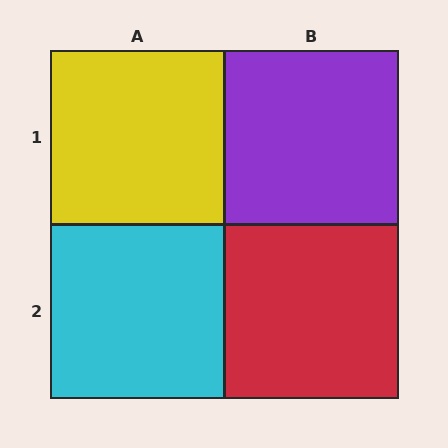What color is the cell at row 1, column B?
Purple.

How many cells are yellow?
1 cell is yellow.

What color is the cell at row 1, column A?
Yellow.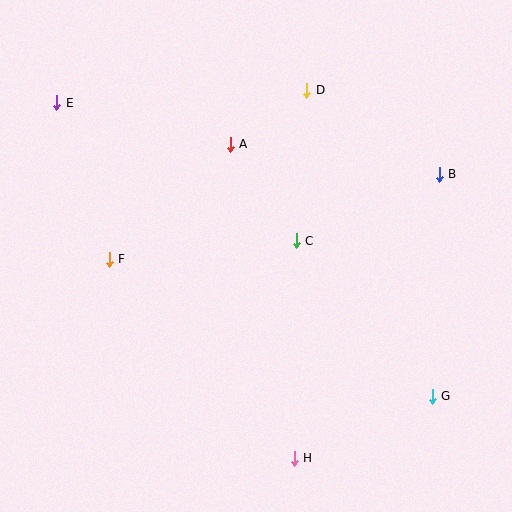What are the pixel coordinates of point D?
Point D is at (307, 90).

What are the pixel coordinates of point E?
Point E is at (57, 103).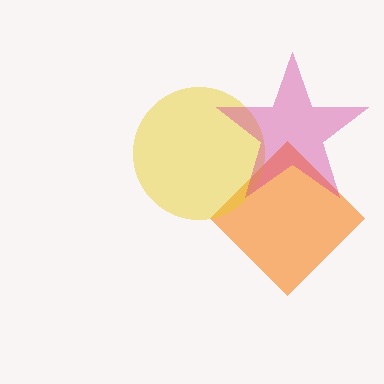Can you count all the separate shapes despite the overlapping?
Yes, there are 3 separate shapes.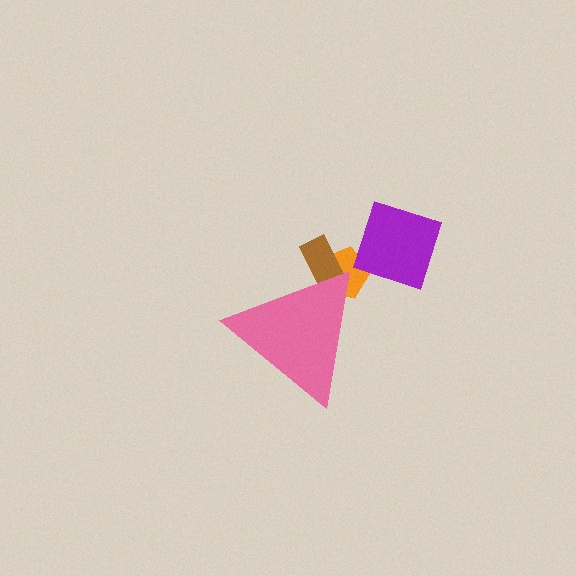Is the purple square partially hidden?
No, the purple square is fully visible.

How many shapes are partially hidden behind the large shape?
2 shapes are partially hidden.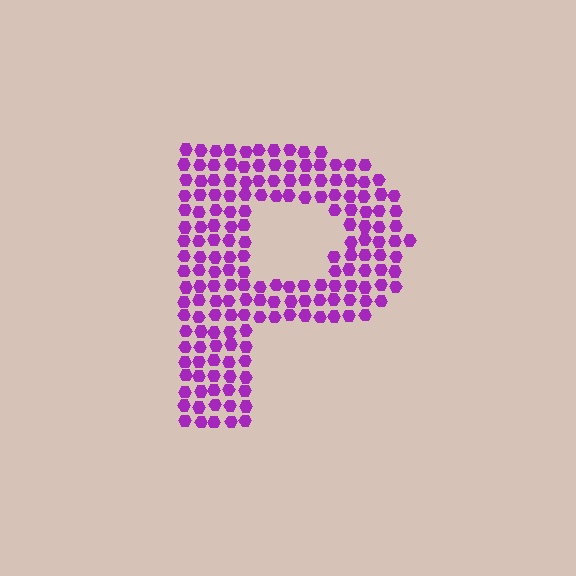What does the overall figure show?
The overall figure shows the letter P.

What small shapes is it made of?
It is made of small hexagons.